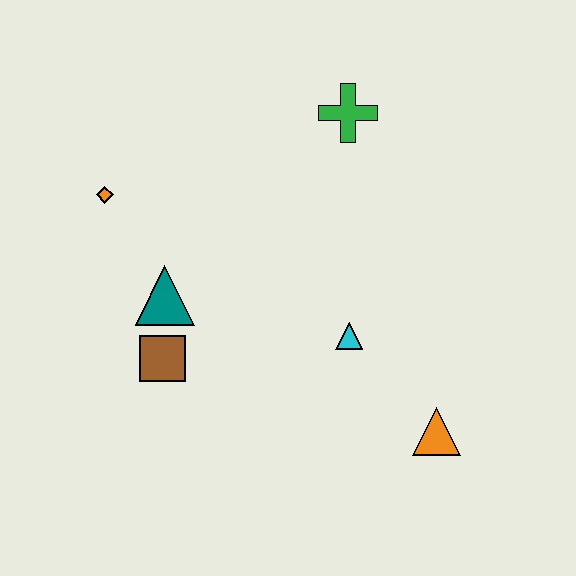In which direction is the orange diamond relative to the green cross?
The orange diamond is to the left of the green cross.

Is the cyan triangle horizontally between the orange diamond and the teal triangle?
No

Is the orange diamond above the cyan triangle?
Yes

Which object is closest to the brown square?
The teal triangle is closest to the brown square.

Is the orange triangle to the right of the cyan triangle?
Yes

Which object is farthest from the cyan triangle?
The orange diamond is farthest from the cyan triangle.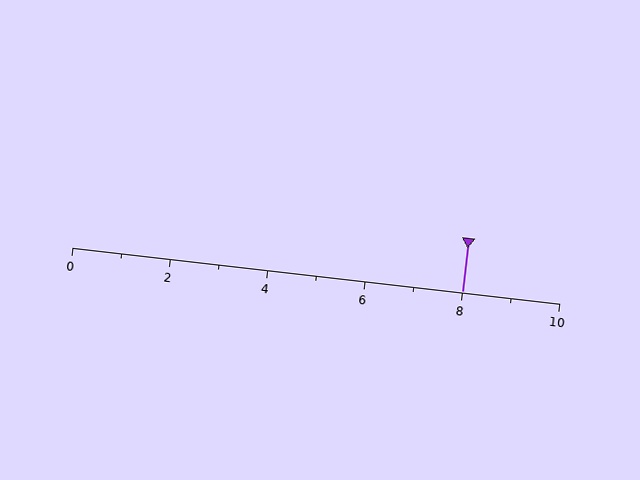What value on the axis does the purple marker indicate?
The marker indicates approximately 8.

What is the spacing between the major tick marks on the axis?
The major ticks are spaced 2 apart.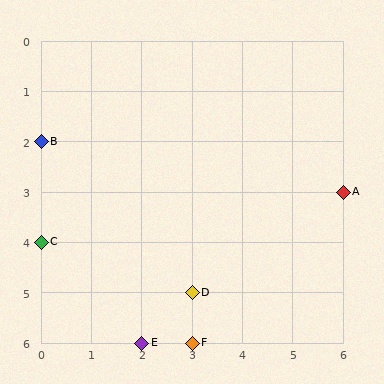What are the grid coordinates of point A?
Point A is at grid coordinates (6, 3).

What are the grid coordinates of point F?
Point F is at grid coordinates (3, 6).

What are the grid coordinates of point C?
Point C is at grid coordinates (0, 4).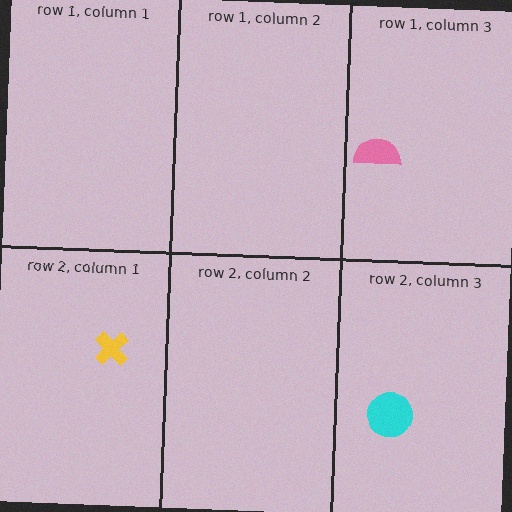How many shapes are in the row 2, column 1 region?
1.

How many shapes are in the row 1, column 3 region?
1.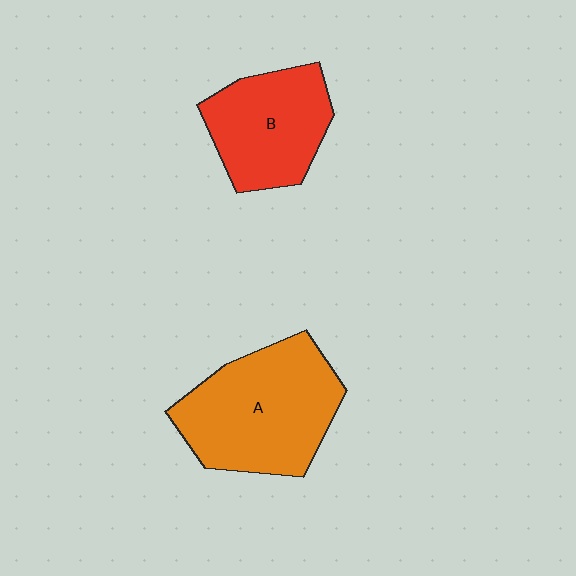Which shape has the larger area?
Shape A (orange).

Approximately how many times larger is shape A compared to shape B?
Approximately 1.4 times.